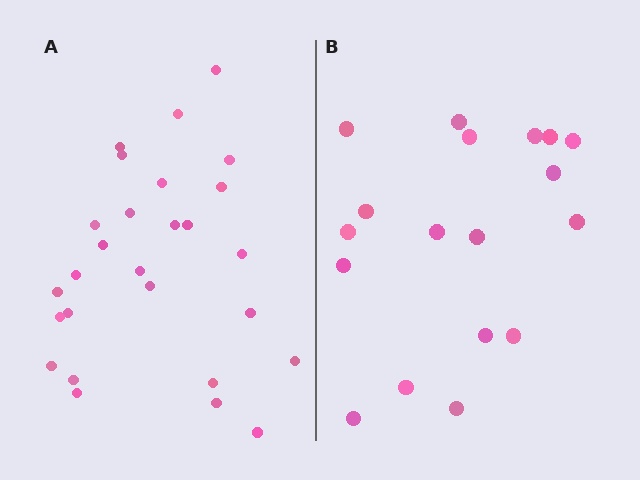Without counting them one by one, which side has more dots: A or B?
Region A (the left region) has more dots.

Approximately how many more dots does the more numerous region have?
Region A has roughly 8 or so more dots than region B.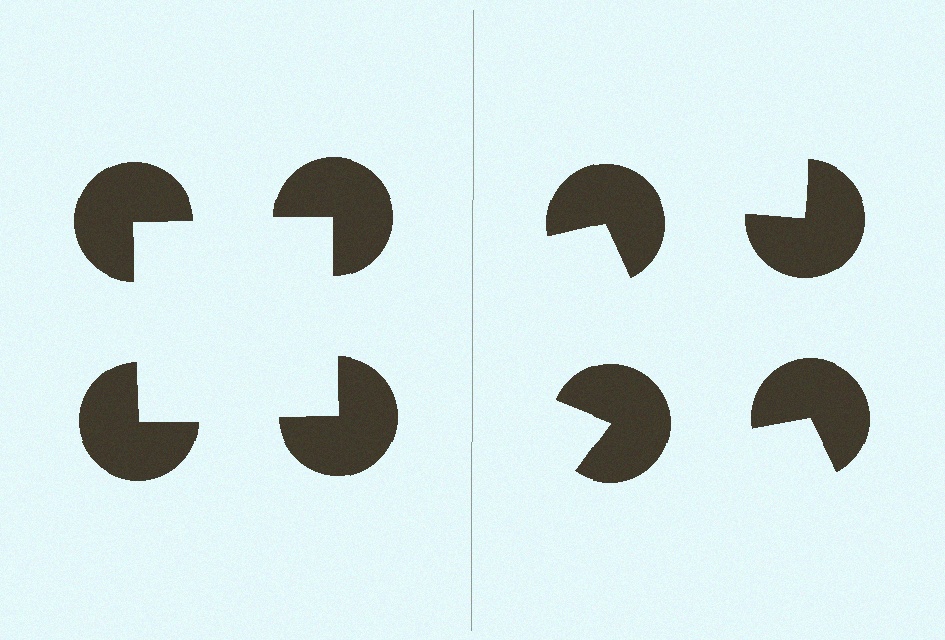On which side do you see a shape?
An illusory square appears on the left side. On the right side the wedge cuts are rotated, so no coherent shape forms.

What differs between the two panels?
The pac-man discs are positioned identically on both sides; only the wedge orientations differ. On the left they align to a square; on the right they are misaligned.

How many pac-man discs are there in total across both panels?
8 — 4 on each side.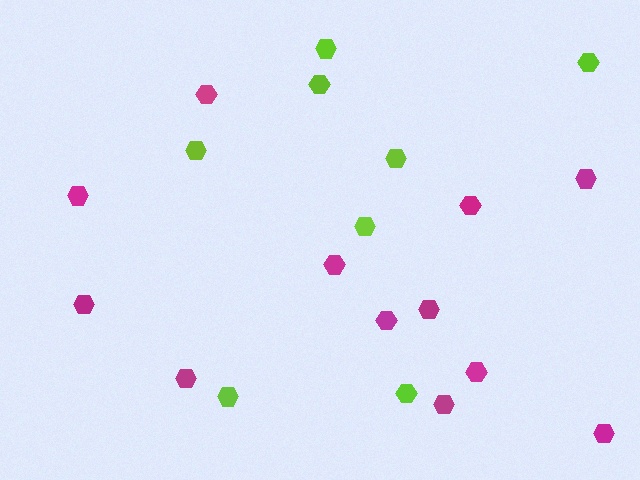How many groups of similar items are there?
There are 2 groups: one group of magenta hexagons (12) and one group of lime hexagons (8).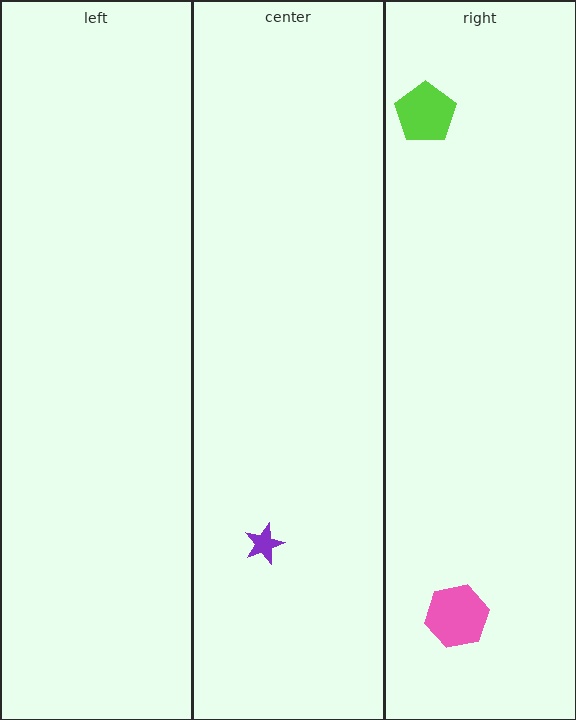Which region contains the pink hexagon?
The right region.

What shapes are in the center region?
The purple star.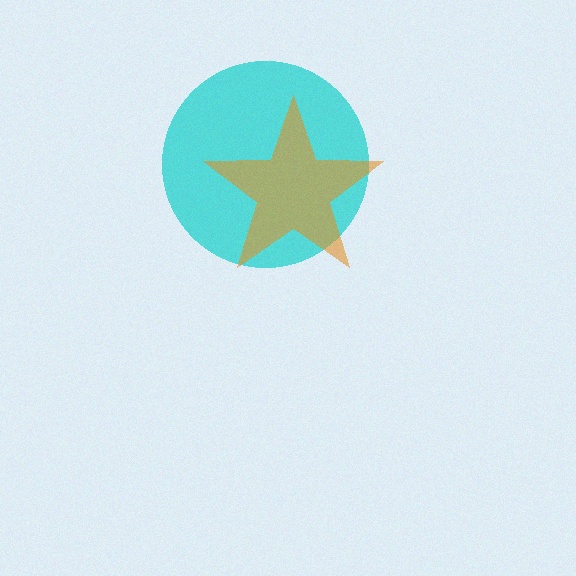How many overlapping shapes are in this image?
There are 2 overlapping shapes in the image.